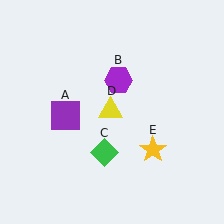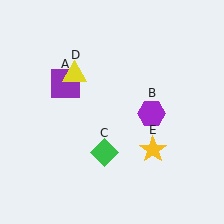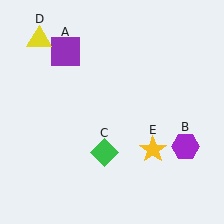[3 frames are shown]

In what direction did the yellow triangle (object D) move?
The yellow triangle (object D) moved up and to the left.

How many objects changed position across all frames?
3 objects changed position: purple square (object A), purple hexagon (object B), yellow triangle (object D).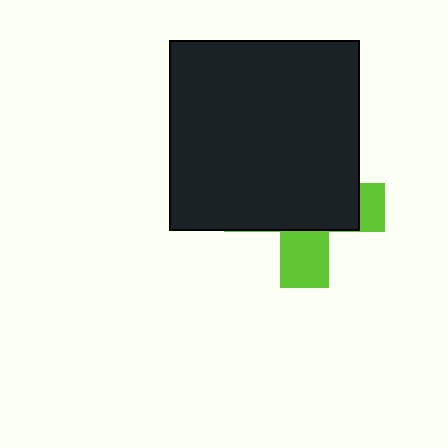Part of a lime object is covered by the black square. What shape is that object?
It is a cross.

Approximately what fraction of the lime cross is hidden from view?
Roughly 70% of the lime cross is hidden behind the black square.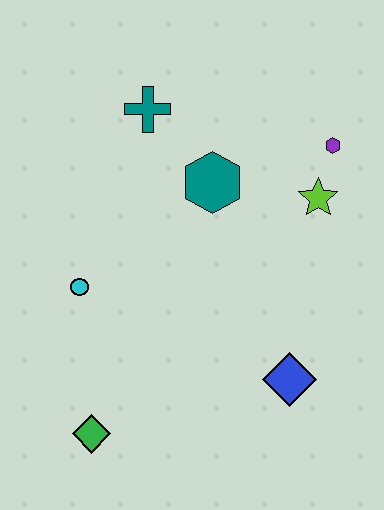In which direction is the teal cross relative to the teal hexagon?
The teal cross is above the teal hexagon.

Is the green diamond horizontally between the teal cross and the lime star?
No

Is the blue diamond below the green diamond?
No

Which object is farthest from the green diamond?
The purple hexagon is farthest from the green diamond.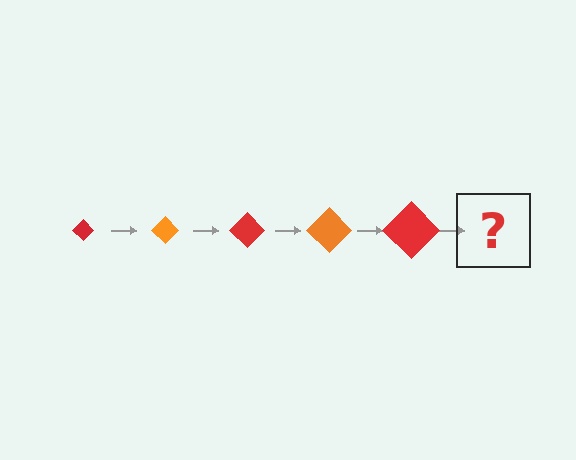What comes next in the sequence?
The next element should be an orange diamond, larger than the previous one.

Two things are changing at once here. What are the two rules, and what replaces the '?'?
The two rules are that the diamond grows larger each step and the color cycles through red and orange. The '?' should be an orange diamond, larger than the previous one.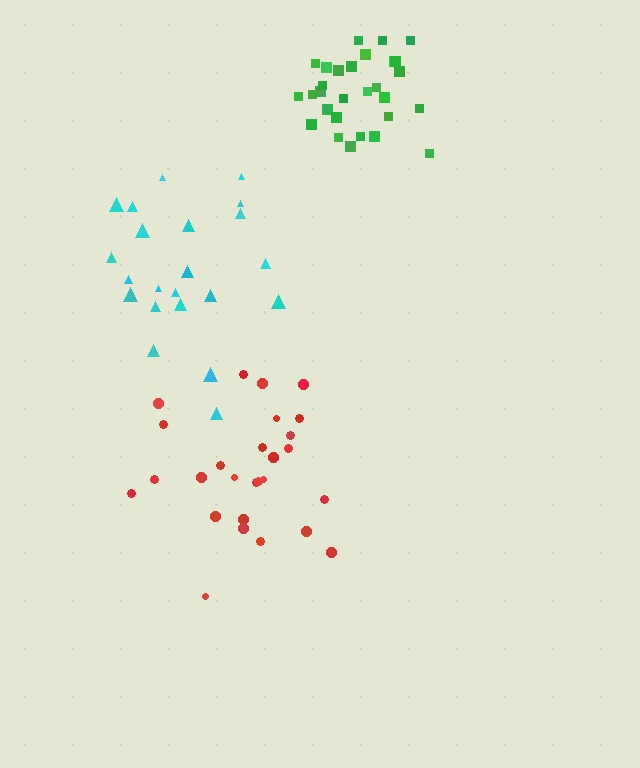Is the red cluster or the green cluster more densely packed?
Green.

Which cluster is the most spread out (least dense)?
Cyan.